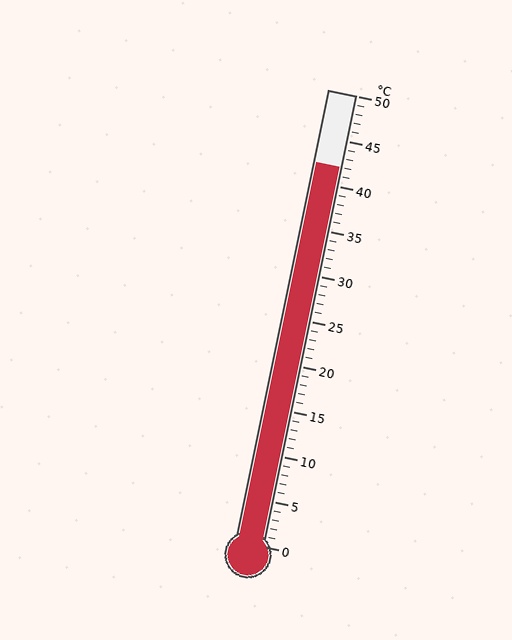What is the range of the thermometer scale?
The thermometer scale ranges from 0°C to 50°C.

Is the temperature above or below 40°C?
The temperature is above 40°C.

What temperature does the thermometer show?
The thermometer shows approximately 42°C.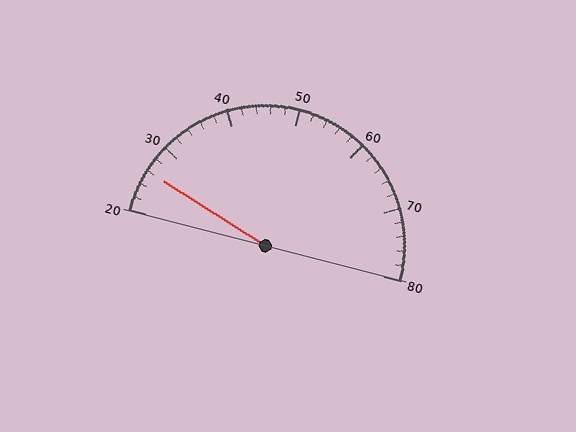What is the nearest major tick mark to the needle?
The nearest major tick mark is 30.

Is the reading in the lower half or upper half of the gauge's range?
The reading is in the lower half of the range (20 to 80).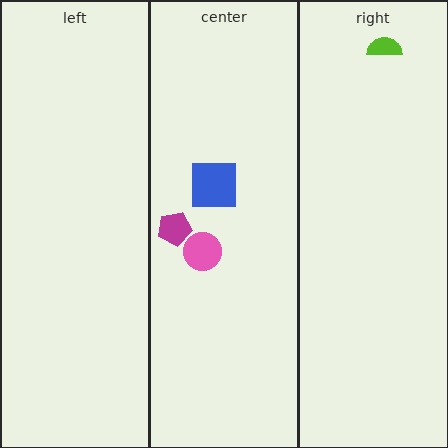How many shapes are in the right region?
1.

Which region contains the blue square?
The center region.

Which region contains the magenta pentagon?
The center region.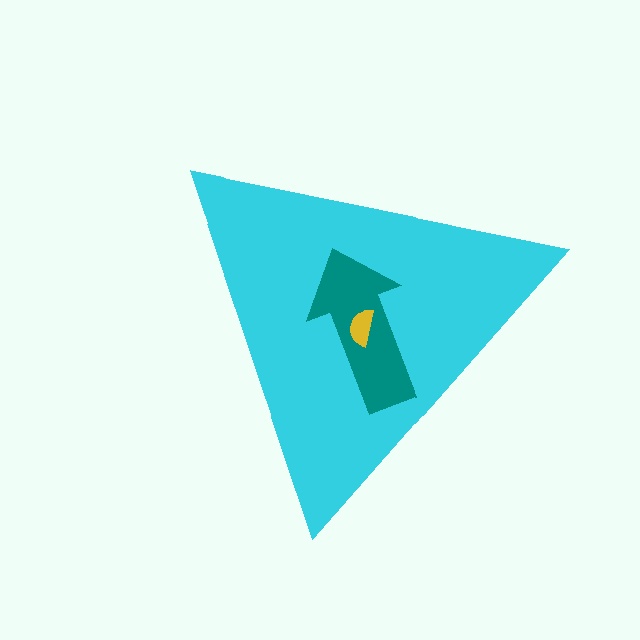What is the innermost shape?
The yellow semicircle.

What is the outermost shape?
The cyan triangle.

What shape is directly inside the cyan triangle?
The teal arrow.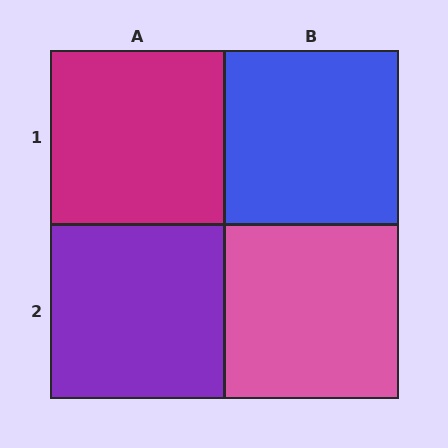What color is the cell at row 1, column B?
Blue.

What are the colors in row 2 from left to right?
Purple, pink.